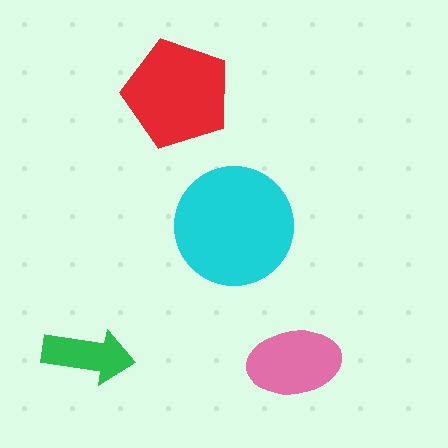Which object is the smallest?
The green arrow.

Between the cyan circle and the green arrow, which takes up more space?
The cyan circle.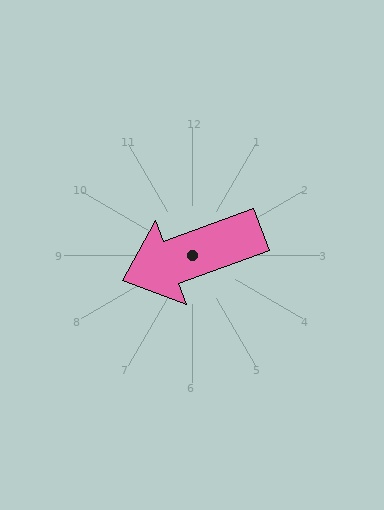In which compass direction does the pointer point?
West.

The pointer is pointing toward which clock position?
Roughly 8 o'clock.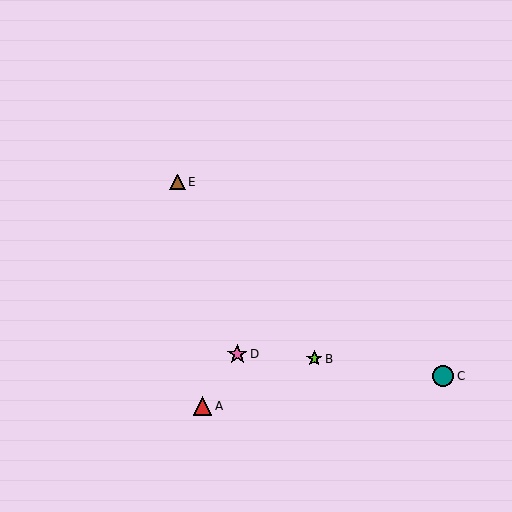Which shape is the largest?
The teal circle (labeled C) is the largest.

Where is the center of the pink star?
The center of the pink star is at (237, 354).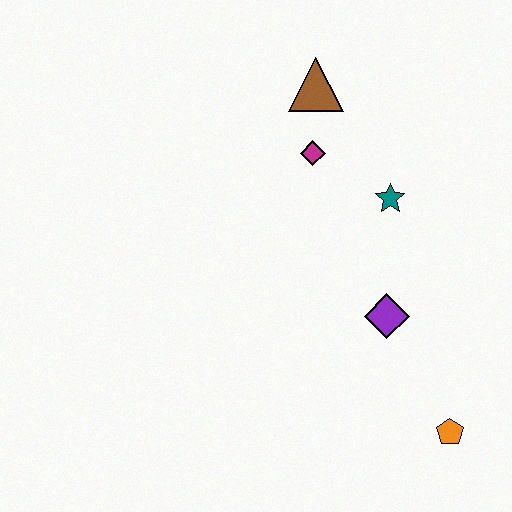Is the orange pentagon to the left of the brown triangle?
No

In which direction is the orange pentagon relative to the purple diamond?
The orange pentagon is below the purple diamond.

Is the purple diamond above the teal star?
No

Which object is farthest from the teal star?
The orange pentagon is farthest from the teal star.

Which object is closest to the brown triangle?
The magenta diamond is closest to the brown triangle.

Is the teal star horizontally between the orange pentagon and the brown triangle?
Yes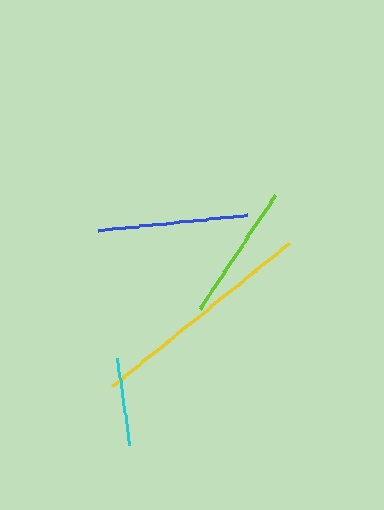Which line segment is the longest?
The yellow line is the longest at approximately 228 pixels.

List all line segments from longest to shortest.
From longest to shortest: yellow, blue, lime, cyan.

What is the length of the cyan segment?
The cyan segment is approximately 88 pixels long.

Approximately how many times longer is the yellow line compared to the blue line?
The yellow line is approximately 1.5 times the length of the blue line.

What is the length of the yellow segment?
The yellow segment is approximately 228 pixels long.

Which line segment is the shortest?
The cyan line is the shortest at approximately 88 pixels.